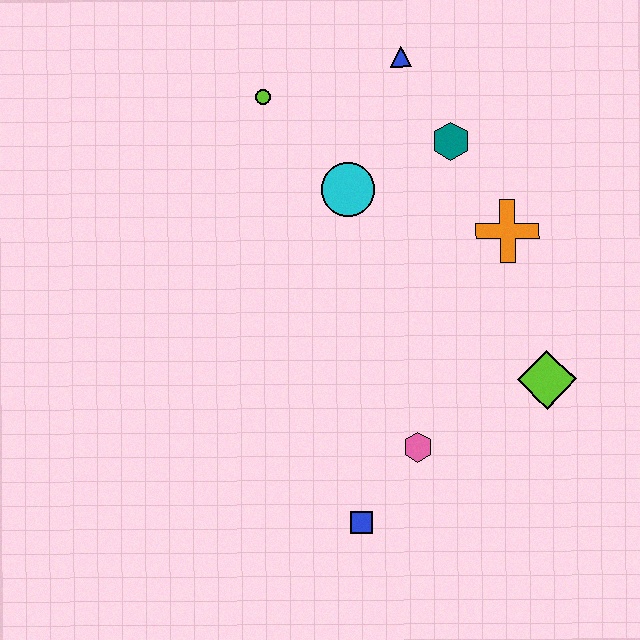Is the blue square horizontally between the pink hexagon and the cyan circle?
Yes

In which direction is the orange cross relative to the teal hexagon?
The orange cross is below the teal hexagon.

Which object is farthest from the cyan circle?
The blue square is farthest from the cyan circle.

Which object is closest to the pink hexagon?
The blue square is closest to the pink hexagon.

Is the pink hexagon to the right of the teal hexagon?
No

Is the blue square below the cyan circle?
Yes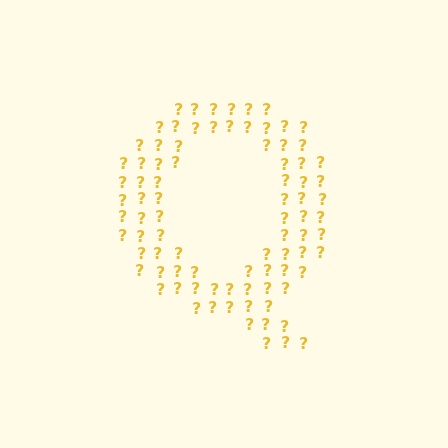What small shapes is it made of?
It is made of small question marks.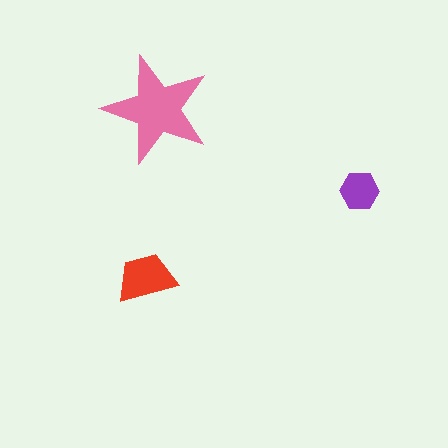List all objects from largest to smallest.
The pink star, the red trapezoid, the purple hexagon.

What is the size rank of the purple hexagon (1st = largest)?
3rd.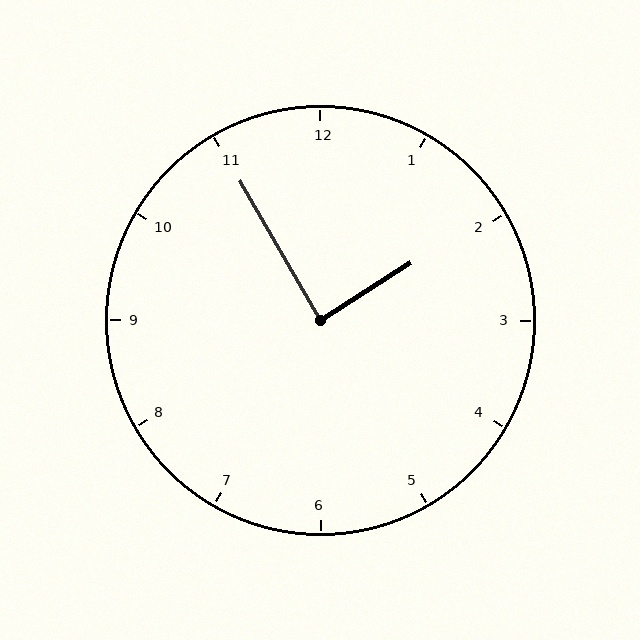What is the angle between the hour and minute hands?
Approximately 88 degrees.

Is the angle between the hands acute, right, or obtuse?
It is right.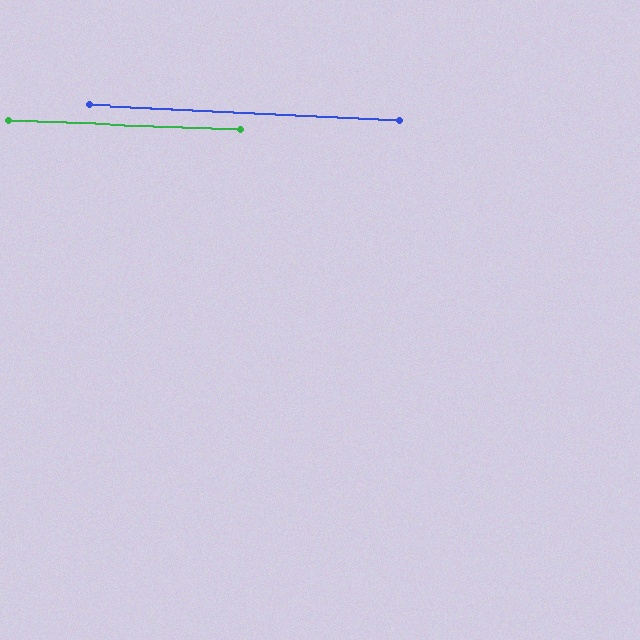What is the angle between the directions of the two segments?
Approximately 1 degree.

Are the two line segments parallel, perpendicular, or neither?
Parallel — their directions differ by only 0.8°.